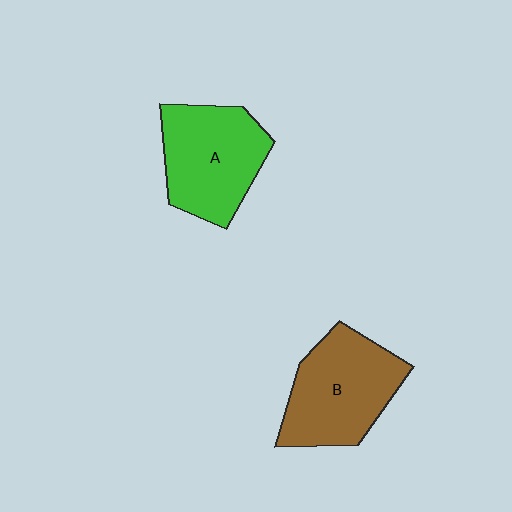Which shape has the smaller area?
Shape A (green).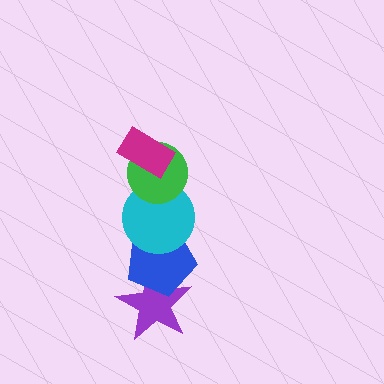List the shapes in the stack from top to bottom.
From top to bottom: the magenta rectangle, the green circle, the cyan circle, the blue pentagon, the purple star.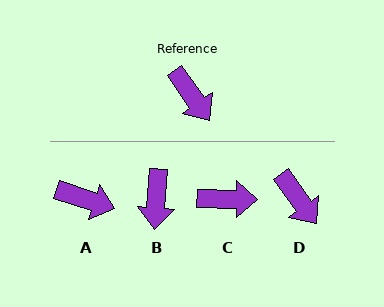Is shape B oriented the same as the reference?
No, it is off by about 39 degrees.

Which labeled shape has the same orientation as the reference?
D.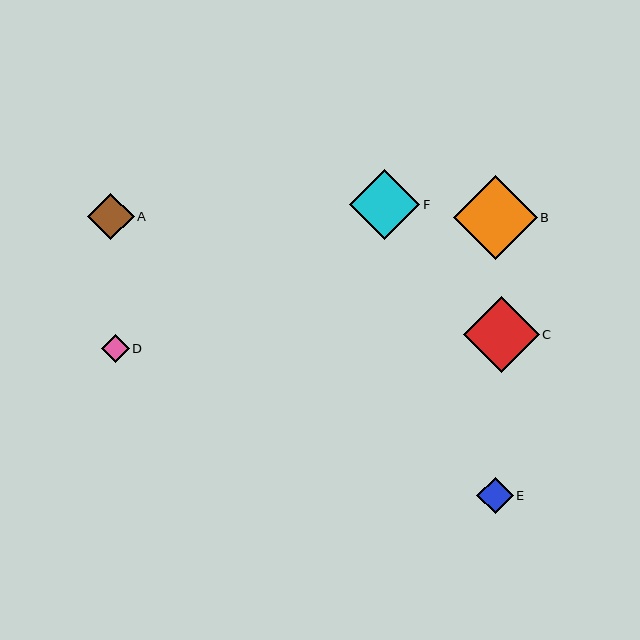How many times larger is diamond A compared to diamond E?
Diamond A is approximately 1.3 times the size of diamond E.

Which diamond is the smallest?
Diamond D is the smallest with a size of approximately 28 pixels.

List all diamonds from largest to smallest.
From largest to smallest: B, C, F, A, E, D.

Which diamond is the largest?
Diamond B is the largest with a size of approximately 84 pixels.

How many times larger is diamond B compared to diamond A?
Diamond B is approximately 1.8 times the size of diamond A.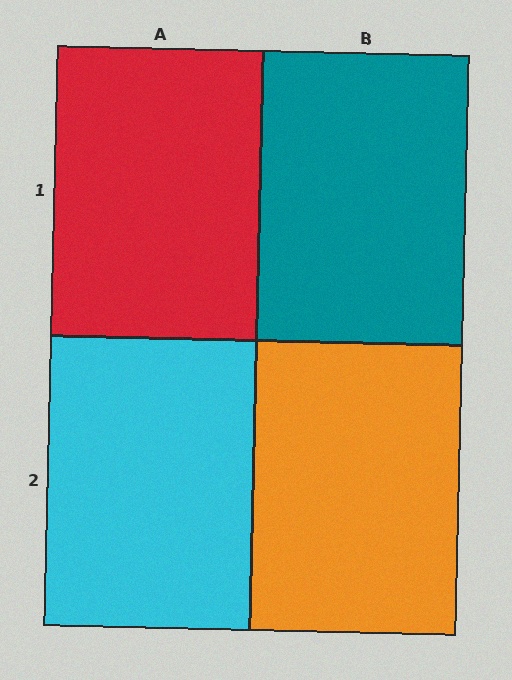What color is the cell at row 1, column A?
Red.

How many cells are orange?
1 cell is orange.